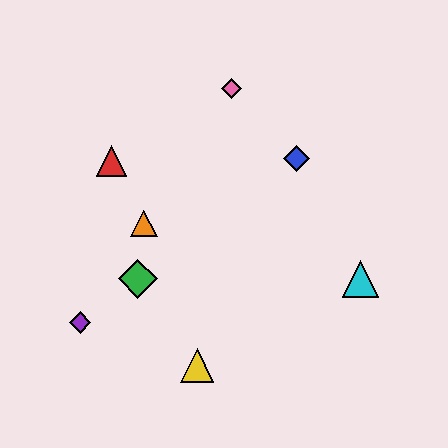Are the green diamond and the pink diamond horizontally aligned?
No, the green diamond is at y≈279 and the pink diamond is at y≈88.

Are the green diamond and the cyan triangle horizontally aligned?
Yes, both are at y≈279.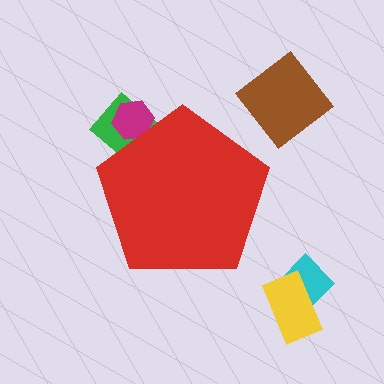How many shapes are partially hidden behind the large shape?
2 shapes are partially hidden.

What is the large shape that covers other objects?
A red pentagon.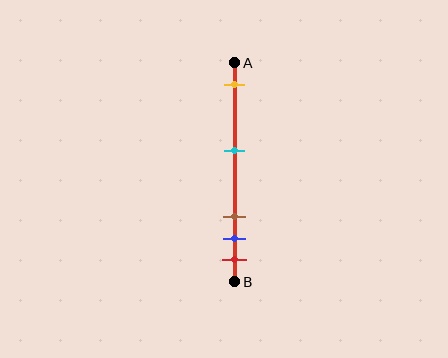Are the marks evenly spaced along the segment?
No, the marks are not evenly spaced.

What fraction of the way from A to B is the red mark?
The red mark is approximately 90% (0.9) of the way from A to B.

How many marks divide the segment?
There are 5 marks dividing the segment.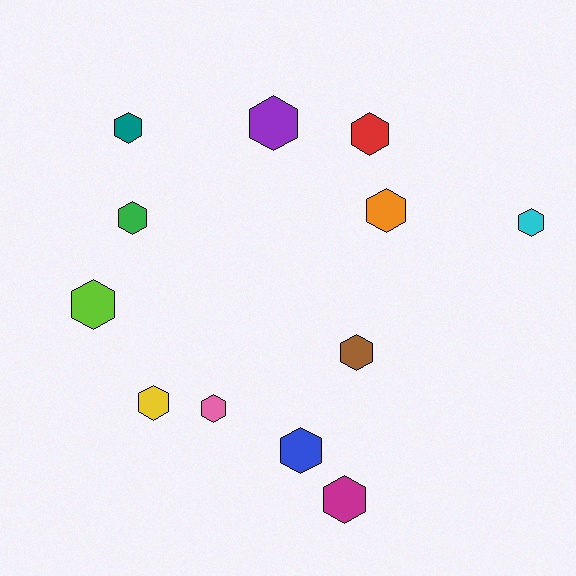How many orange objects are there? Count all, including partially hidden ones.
There is 1 orange object.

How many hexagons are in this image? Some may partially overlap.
There are 12 hexagons.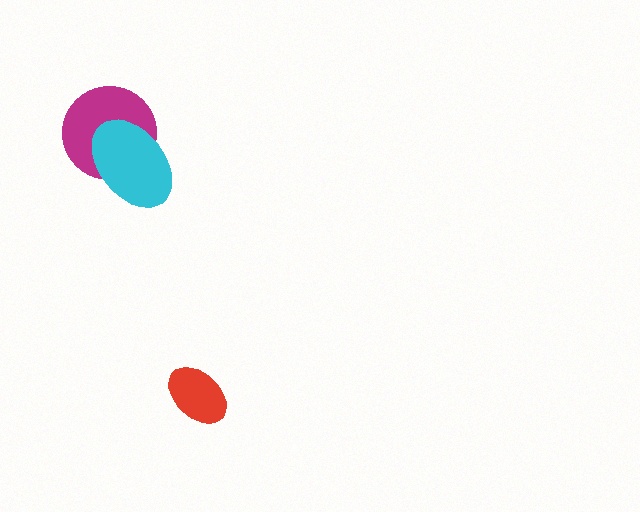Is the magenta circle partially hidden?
Yes, it is partially covered by another shape.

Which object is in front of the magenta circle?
The cyan ellipse is in front of the magenta circle.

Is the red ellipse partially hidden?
No, no other shape covers it.